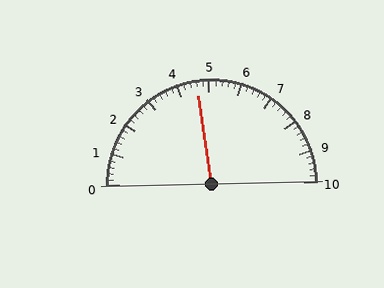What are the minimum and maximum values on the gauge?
The gauge ranges from 0 to 10.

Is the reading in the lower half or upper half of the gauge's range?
The reading is in the lower half of the range (0 to 10).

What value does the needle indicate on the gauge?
The needle indicates approximately 4.6.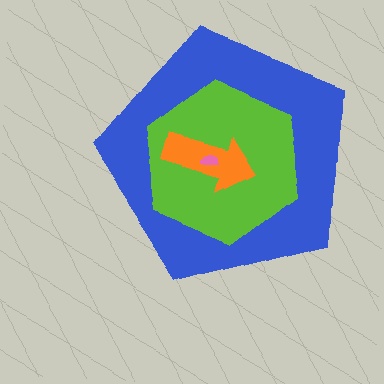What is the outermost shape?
The blue pentagon.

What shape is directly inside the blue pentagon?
The lime hexagon.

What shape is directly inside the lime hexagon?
The orange arrow.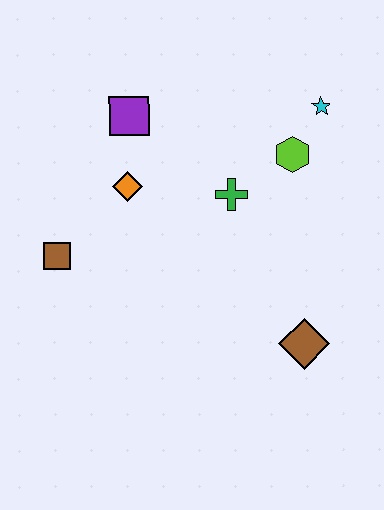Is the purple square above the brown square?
Yes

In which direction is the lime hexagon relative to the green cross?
The lime hexagon is to the right of the green cross.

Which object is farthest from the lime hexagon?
The brown square is farthest from the lime hexagon.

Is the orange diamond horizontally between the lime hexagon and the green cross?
No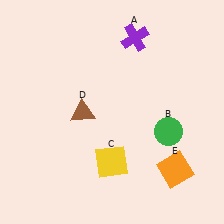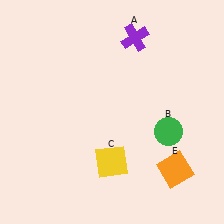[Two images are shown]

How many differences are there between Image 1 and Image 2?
There is 1 difference between the two images.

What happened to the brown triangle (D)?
The brown triangle (D) was removed in Image 2. It was in the bottom-left area of Image 1.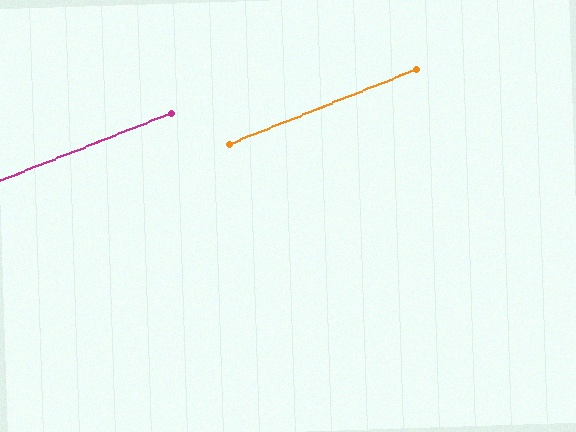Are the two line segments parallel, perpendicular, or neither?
Parallel — their directions differ by only 0.3°.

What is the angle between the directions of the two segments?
Approximately 0 degrees.